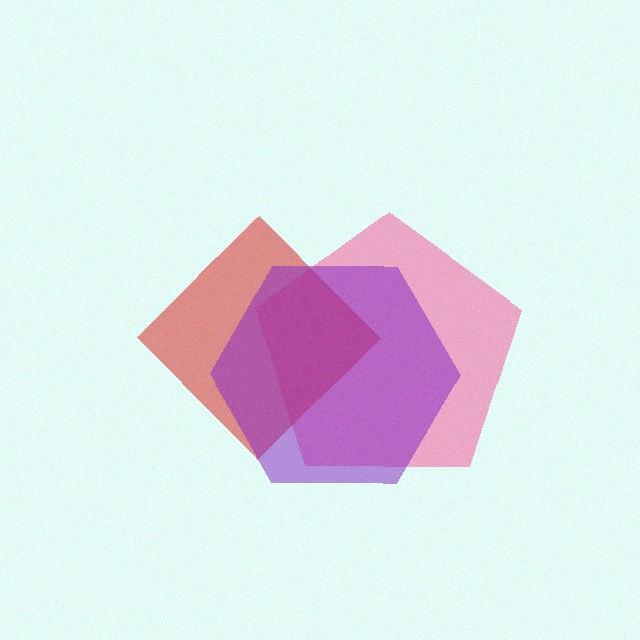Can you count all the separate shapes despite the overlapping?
Yes, there are 3 separate shapes.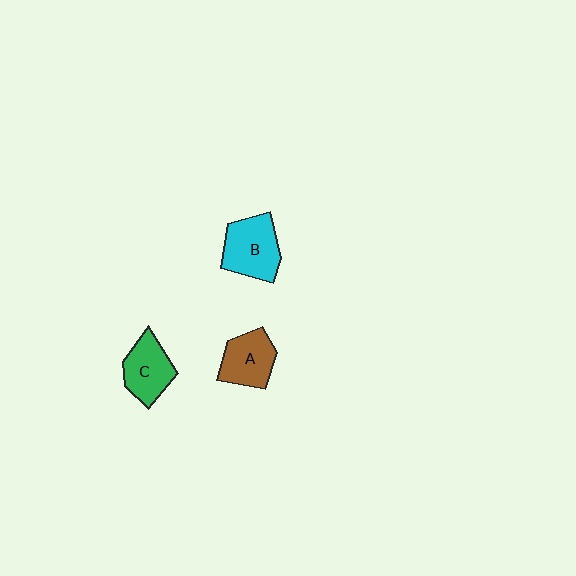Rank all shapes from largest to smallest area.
From largest to smallest: B (cyan), C (green), A (brown).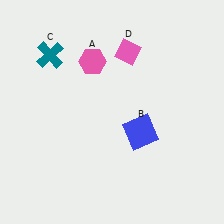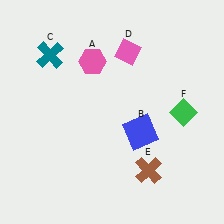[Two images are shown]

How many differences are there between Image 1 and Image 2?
There are 2 differences between the two images.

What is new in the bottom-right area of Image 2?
A brown cross (E) was added in the bottom-right area of Image 2.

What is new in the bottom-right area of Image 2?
A green diamond (F) was added in the bottom-right area of Image 2.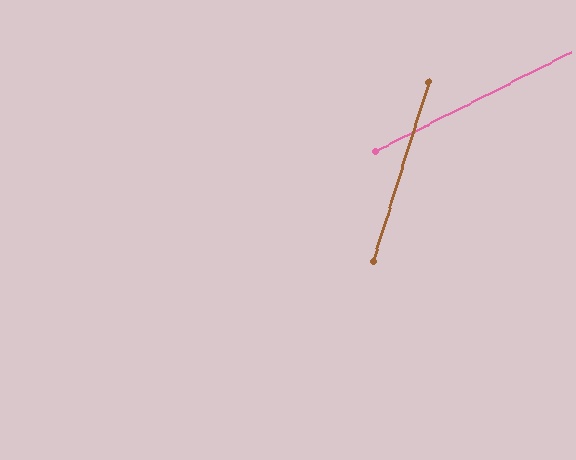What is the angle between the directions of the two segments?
Approximately 46 degrees.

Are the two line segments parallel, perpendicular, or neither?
Neither parallel nor perpendicular — they differ by about 46°.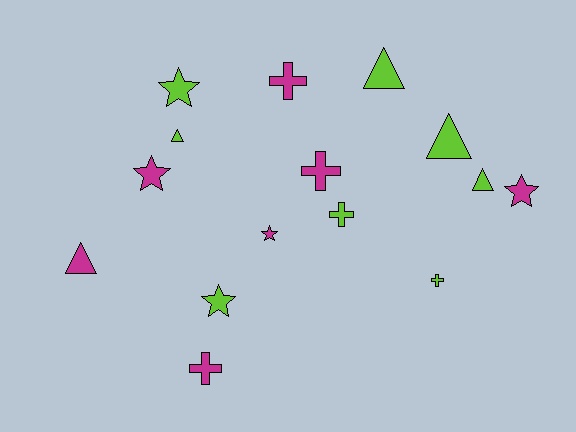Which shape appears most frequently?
Star, with 5 objects.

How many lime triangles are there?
There are 4 lime triangles.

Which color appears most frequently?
Lime, with 8 objects.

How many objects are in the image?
There are 15 objects.